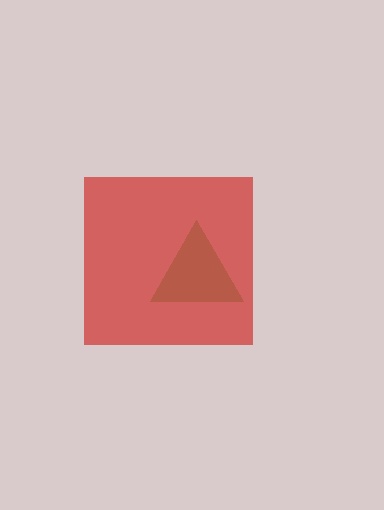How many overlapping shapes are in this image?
There are 2 overlapping shapes in the image.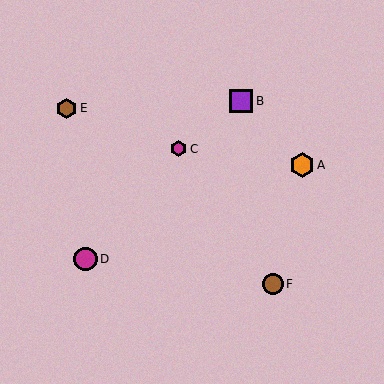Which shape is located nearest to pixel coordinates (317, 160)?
The orange hexagon (labeled A) at (302, 165) is nearest to that location.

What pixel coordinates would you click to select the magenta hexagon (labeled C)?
Click at (179, 149) to select the magenta hexagon C.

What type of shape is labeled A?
Shape A is an orange hexagon.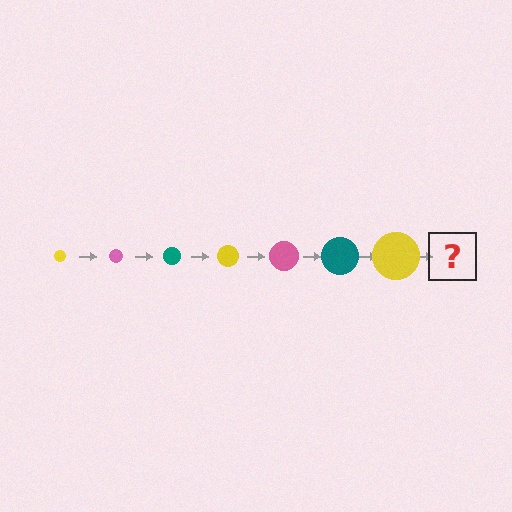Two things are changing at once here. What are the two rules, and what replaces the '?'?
The two rules are that the circle grows larger each step and the color cycles through yellow, pink, and teal. The '?' should be a pink circle, larger than the previous one.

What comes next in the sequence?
The next element should be a pink circle, larger than the previous one.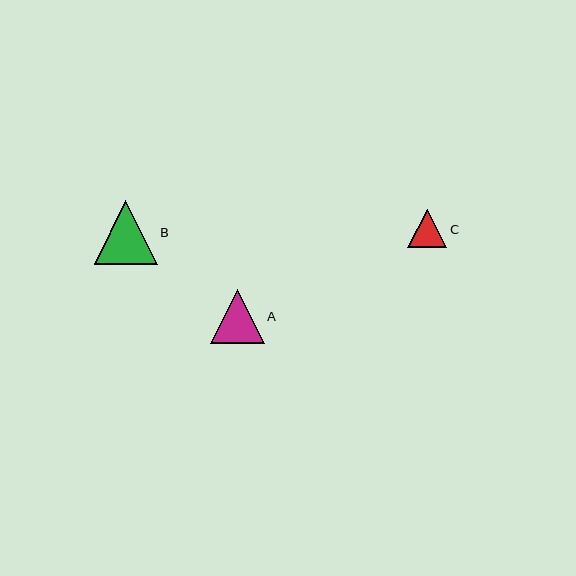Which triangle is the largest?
Triangle B is the largest with a size of approximately 63 pixels.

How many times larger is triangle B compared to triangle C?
Triangle B is approximately 1.6 times the size of triangle C.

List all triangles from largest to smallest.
From largest to smallest: B, A, C.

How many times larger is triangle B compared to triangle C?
Triangle B is approximately 1.6 times the size of triangle C.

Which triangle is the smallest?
Triangle C is the smallest with a size of approximately 39 pixels.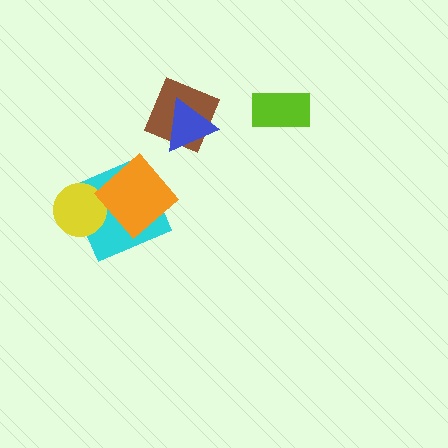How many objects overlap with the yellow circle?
1 object overlaps with the yellow circle.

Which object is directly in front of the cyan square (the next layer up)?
The yellow circle is directly in front of the cyan square.